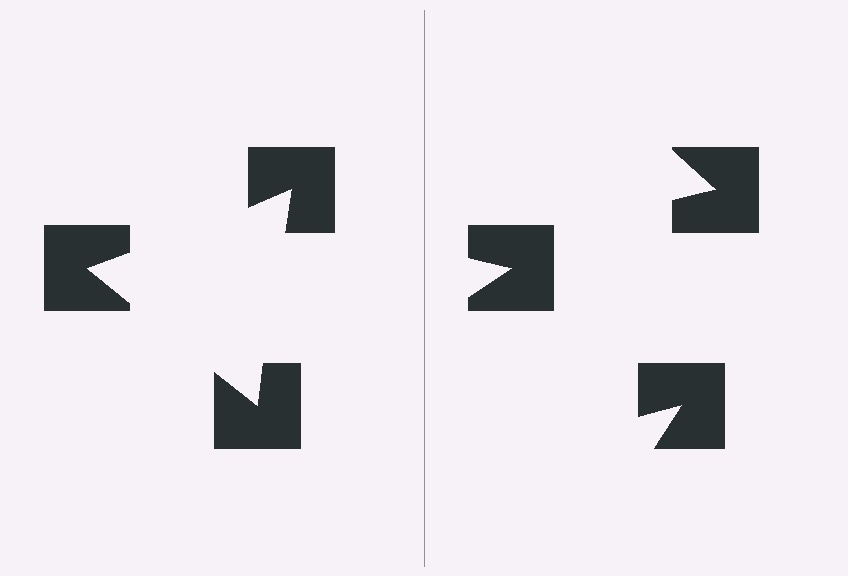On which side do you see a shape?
An illusory triangle appears on the left side. On the right side the wedge cuts are rotated, so no coherent shape forms.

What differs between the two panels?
The notched squares are positioned identically on both sides; only the wedge orientations differ. On the left they align to a triangle; on the right they are misaligned.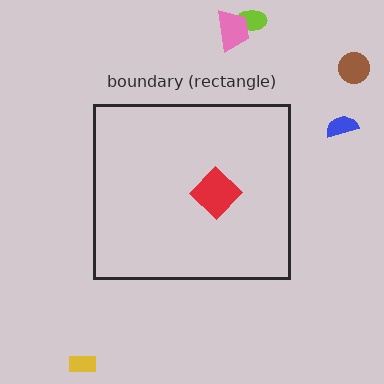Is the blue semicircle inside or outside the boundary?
Outside.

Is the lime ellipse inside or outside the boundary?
Outside.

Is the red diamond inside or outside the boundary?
Inside.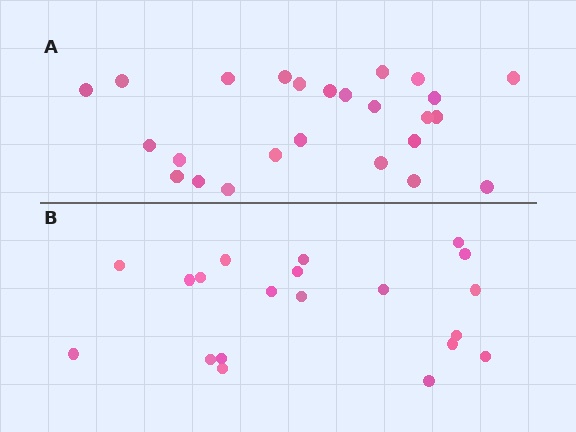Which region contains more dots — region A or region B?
Region A (the top region) has more dots.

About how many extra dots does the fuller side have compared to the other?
Region A has about 5 more dots than region B.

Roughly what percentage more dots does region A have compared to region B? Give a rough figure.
About 25% more.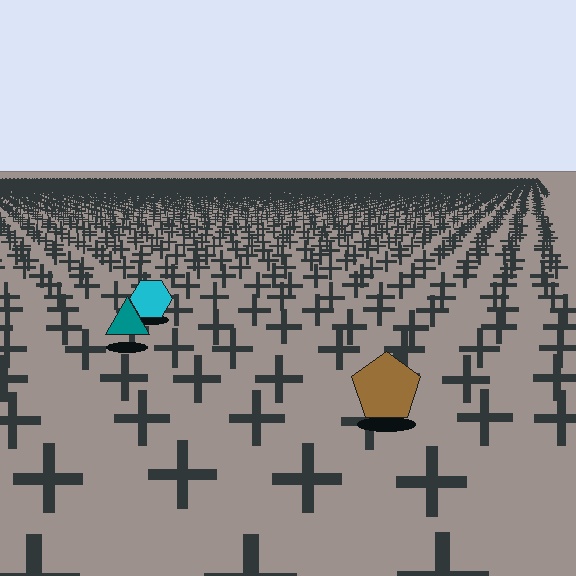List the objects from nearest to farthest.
From nearest to farthest: the brown pentagon, the teal triangle, the cyan hexagon.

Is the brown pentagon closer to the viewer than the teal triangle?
Yes. The brown pentagon is closer — you can tell from the texture gradient: the ground texture is coarser near it.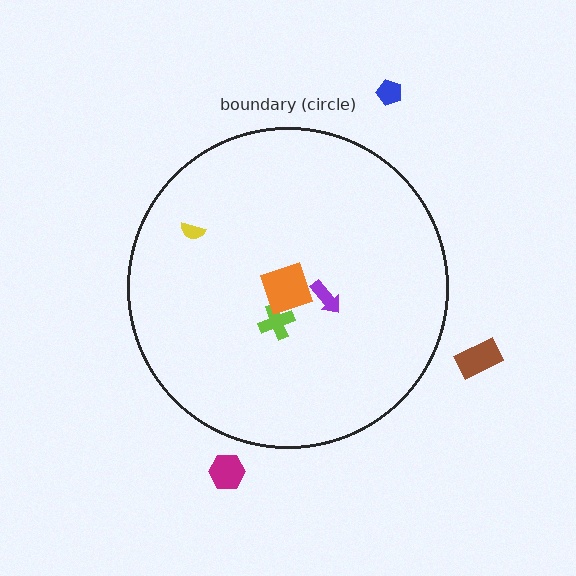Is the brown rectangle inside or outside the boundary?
Outside.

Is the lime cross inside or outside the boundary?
Inside.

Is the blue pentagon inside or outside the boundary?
Outside.